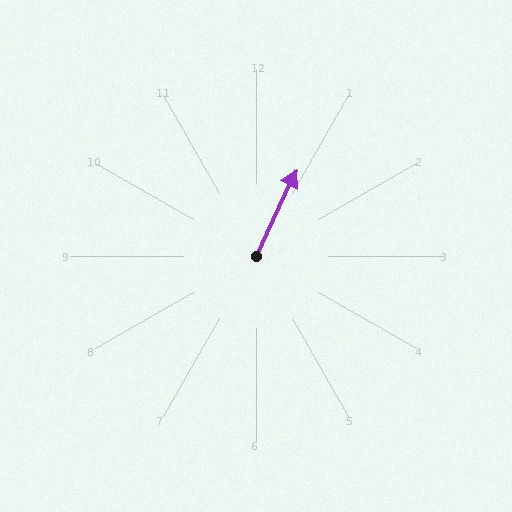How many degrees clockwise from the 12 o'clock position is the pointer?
Approximately 25 degrees.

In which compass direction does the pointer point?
Northeast.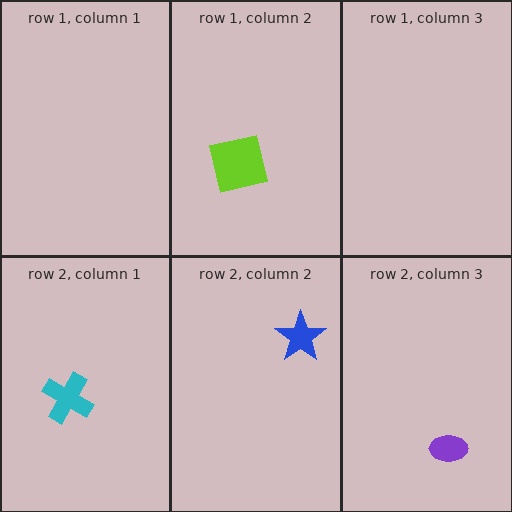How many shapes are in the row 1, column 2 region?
1.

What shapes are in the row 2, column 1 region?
The cyan cross.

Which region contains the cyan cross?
The row 2, column 1 region.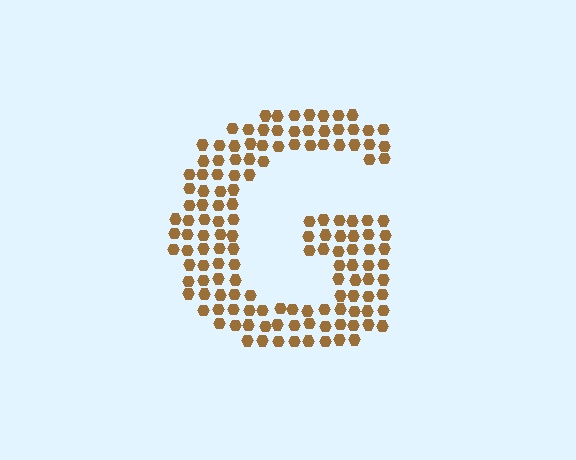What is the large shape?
The large shape is the letter G.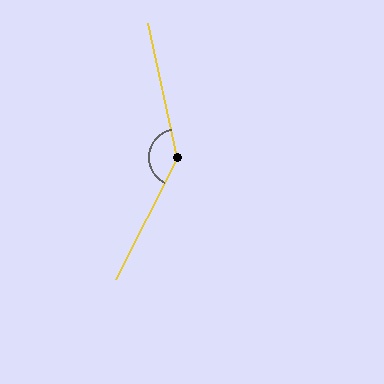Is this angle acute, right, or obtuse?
It is obtuse.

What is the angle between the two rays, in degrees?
Approximately 141 degrees.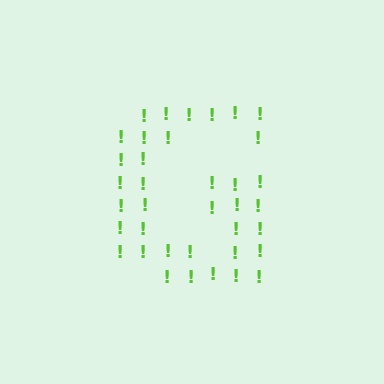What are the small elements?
The small elements are exclamation marks.